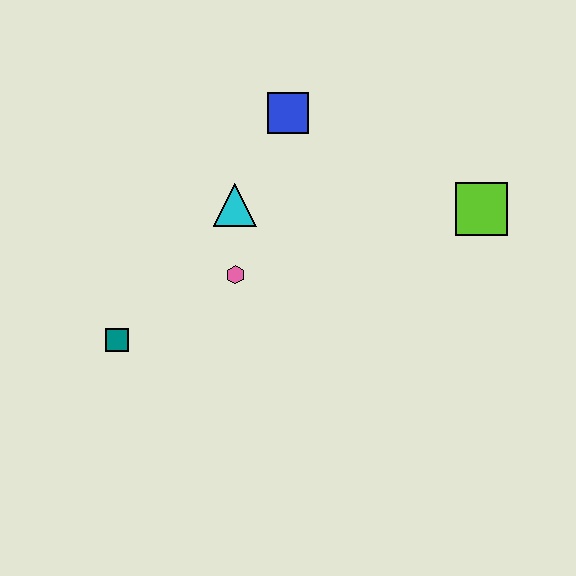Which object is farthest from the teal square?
The lime square is farthest from the teal square.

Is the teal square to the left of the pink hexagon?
Yes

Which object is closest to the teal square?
The pink hexagon is closest to the teal square.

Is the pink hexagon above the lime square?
No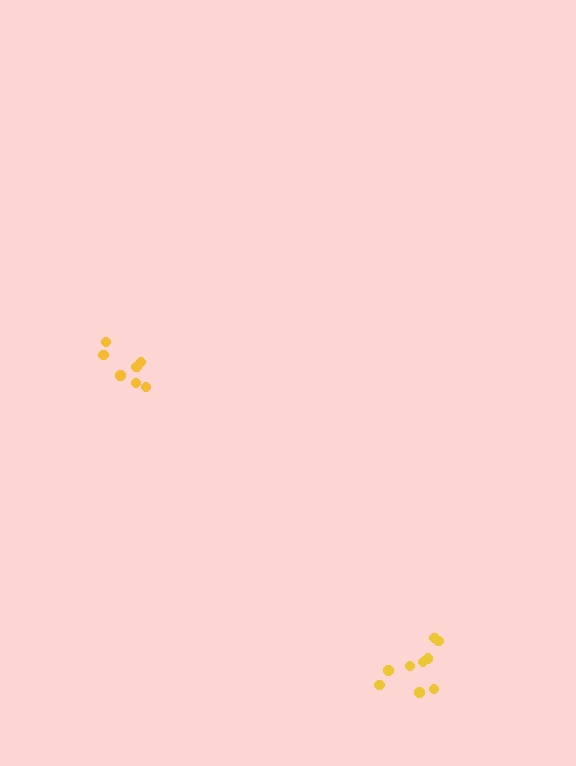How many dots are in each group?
Group 1: 9 dots, Group 2: 7 dots (16 total).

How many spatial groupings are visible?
There are 2 spatial groupings.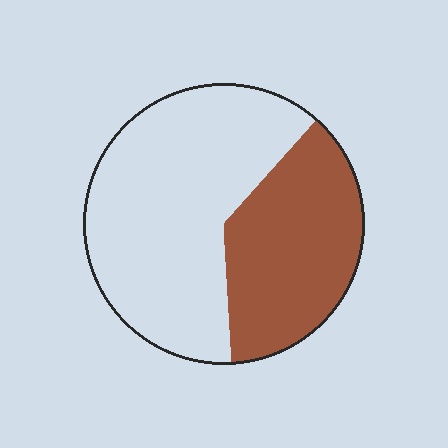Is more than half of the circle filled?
No.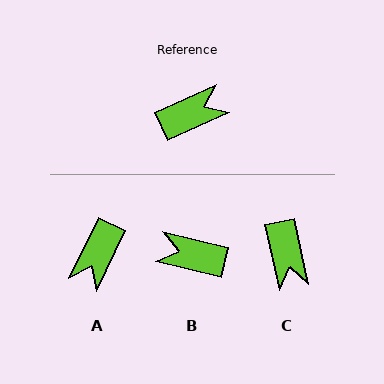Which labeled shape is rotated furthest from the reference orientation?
B, about 142 degrees away.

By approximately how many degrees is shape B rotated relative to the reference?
Approximately 142 degrees counter-clockwise.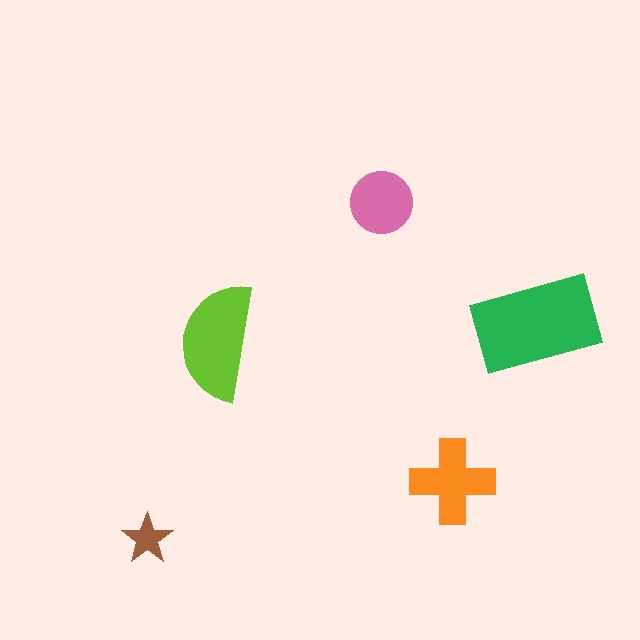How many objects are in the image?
There are 5 objects in the image.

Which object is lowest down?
The brown star is bottommost.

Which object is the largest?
The green rectangle.